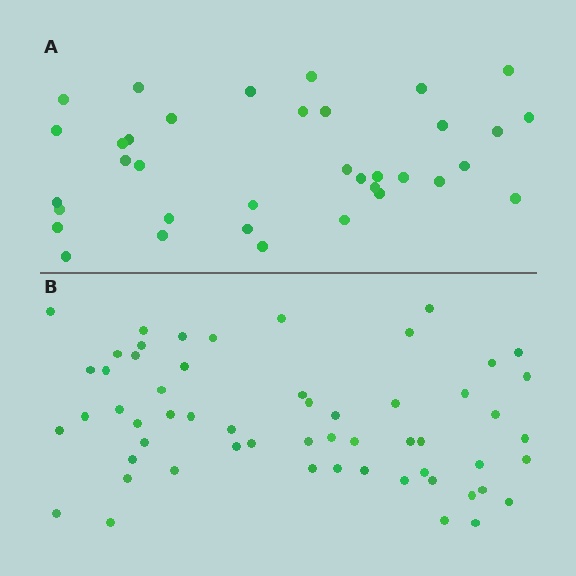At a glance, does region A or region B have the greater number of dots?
Region B (the bottom region) has more dots.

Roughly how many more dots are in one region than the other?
Region B has approximately 20 more dots than region A.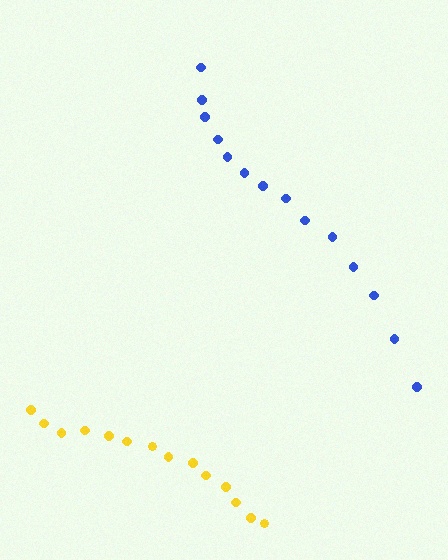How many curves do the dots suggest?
There are 2 distinct paths.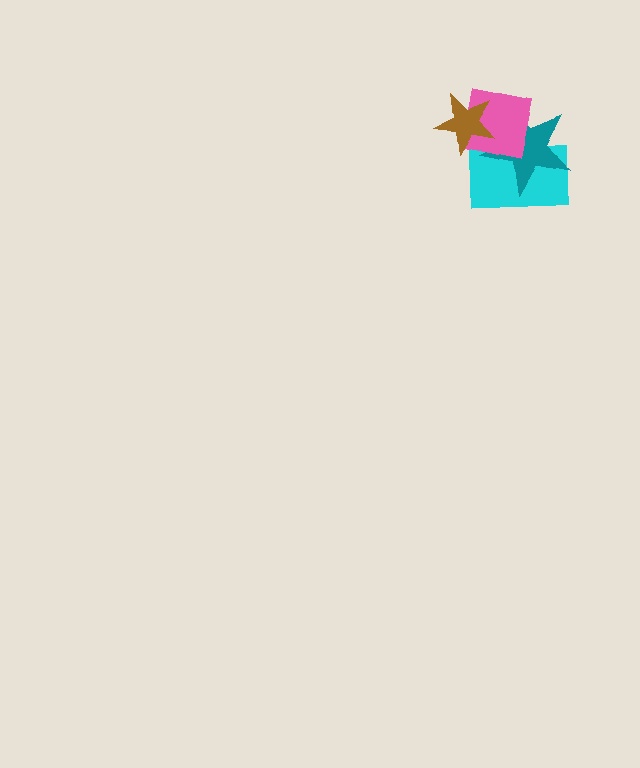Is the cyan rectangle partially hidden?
Yes, it is partially covered by another shape.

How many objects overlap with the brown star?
2 objects overlap with the brown star.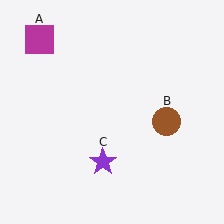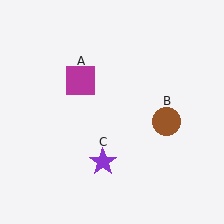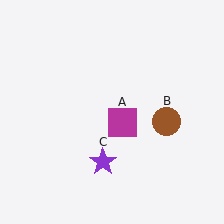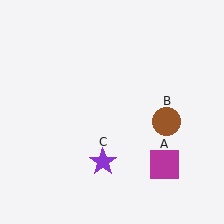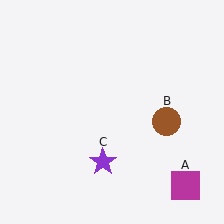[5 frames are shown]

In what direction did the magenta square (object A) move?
The magenta square (object A) moved down and to the right.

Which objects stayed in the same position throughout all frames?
Brown circle (object B) and purple star (object C) remained stationary.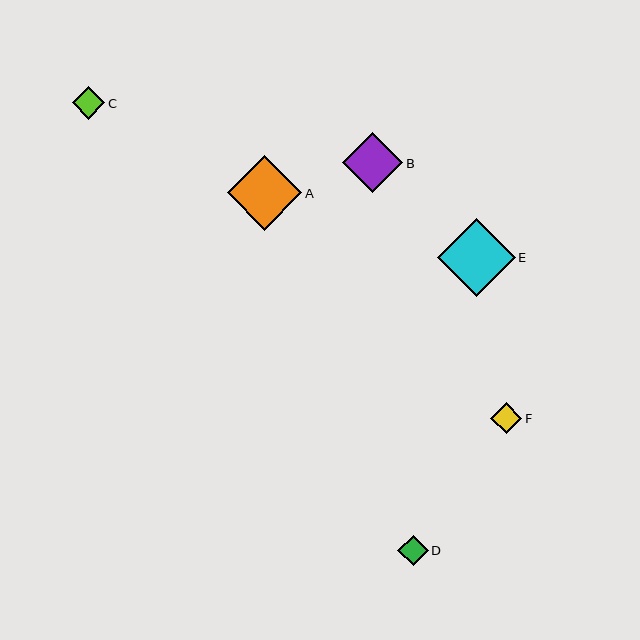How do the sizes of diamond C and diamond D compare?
Diamond C and diamond D are approximately the same size.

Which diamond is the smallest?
Diamond D is the smallest with a size of approximately 31 pixels.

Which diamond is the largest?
Diamond E is the largest with a size of approximately 78 pixels.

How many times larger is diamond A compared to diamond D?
Diamond A is approximately 2.4 times the size of diamond D.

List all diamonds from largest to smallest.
From largest to smallest: E, A, B, C, F, D.